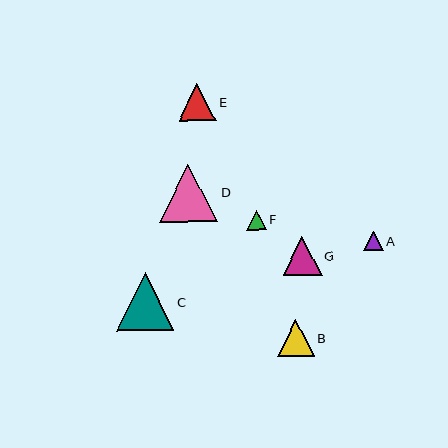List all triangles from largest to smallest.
From largest to smallest: D, C, G, E, B, F, A.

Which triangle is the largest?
Triangle D is the largest with a size of approximately 58 pixels.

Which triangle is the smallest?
Triangle A is the smallest with a size of approximately 20 pixels.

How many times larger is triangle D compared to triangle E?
Triangle D is approximately 1.5 times the size of triangle E.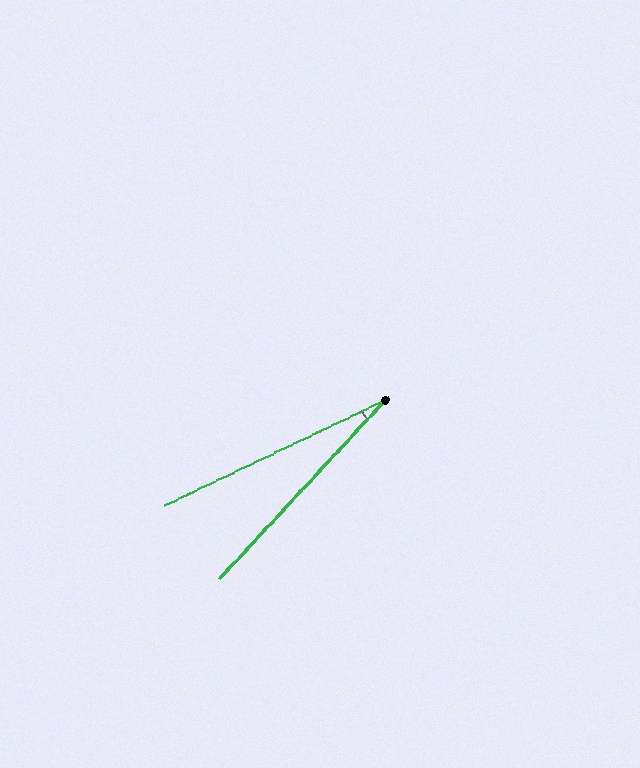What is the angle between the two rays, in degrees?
Approximately 21 degrees.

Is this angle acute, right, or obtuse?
It is acute.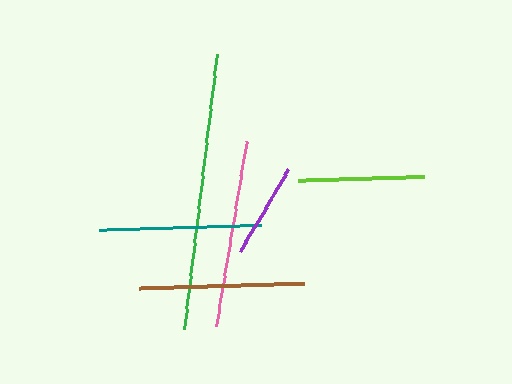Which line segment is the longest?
The green line is the longest at approximately 277 pixels.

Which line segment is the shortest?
The purple line is the shortest at approximately 95 pixels.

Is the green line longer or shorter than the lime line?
The green line is longer than the lime line.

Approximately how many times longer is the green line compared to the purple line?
The green line is approximately 2.9 times the length of the purple line.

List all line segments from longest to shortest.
From longest to shortest: green, pink, brown, teal, lime, purple.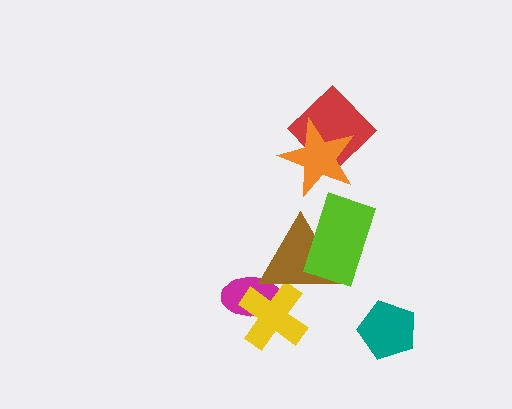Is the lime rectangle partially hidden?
No, no other shape covers it.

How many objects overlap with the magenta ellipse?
2 objects overlap with the magenta ellipse.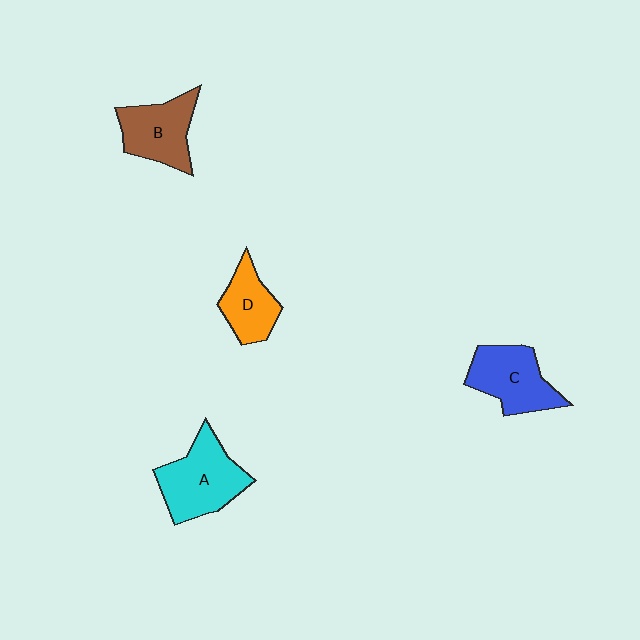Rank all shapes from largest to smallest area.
From largest to smallest: A (cyan), C (blue), B (brown), D (orange).